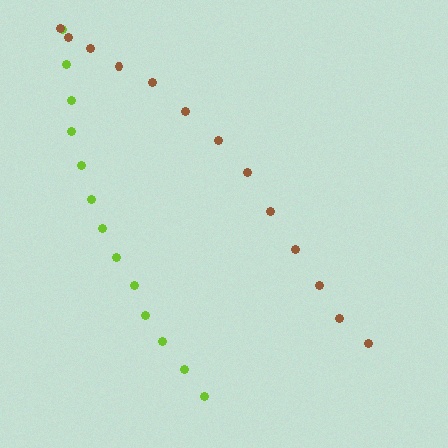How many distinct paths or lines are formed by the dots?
There are 2 distinct paths.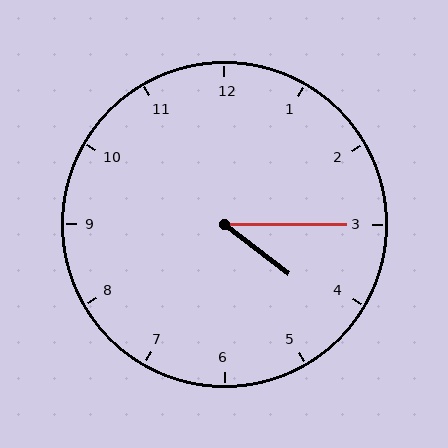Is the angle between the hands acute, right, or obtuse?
It is acute.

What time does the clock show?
4:15.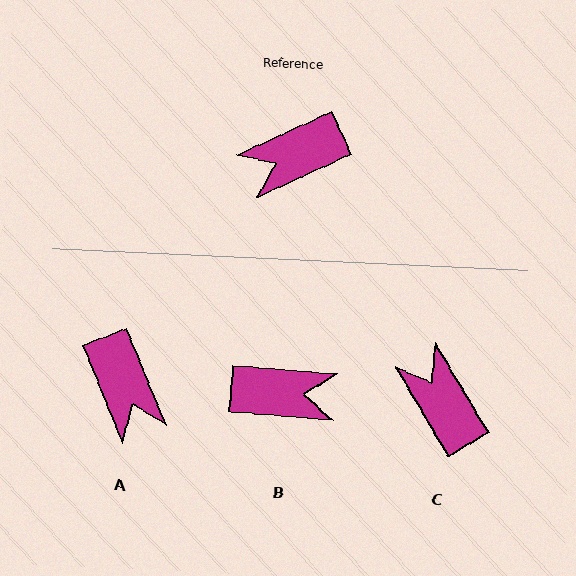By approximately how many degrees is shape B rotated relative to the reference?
Approximately 150 degrees counter-clockwise.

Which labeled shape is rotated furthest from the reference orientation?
B, about 150 degrees away.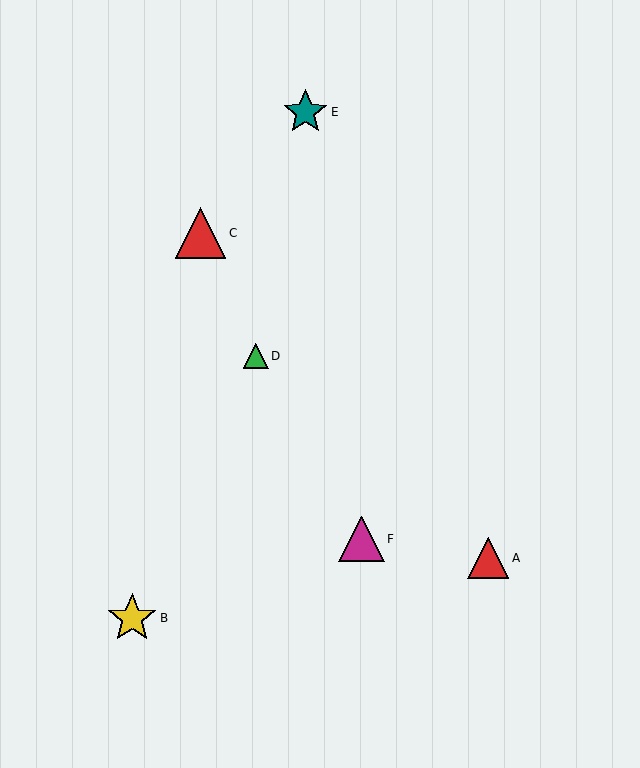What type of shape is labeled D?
Shape D is a green triangle.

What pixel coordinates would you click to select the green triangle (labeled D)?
Click at (256, 356) to select the green triangle D.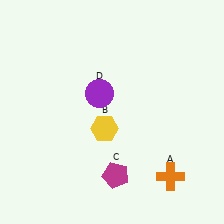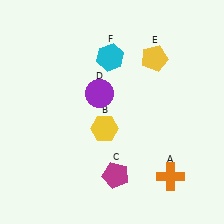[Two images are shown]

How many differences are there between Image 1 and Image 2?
There are 2 differences between the two images.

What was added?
A yellow pentagon (E), a cyan hexagon (F) were added in Image 2.